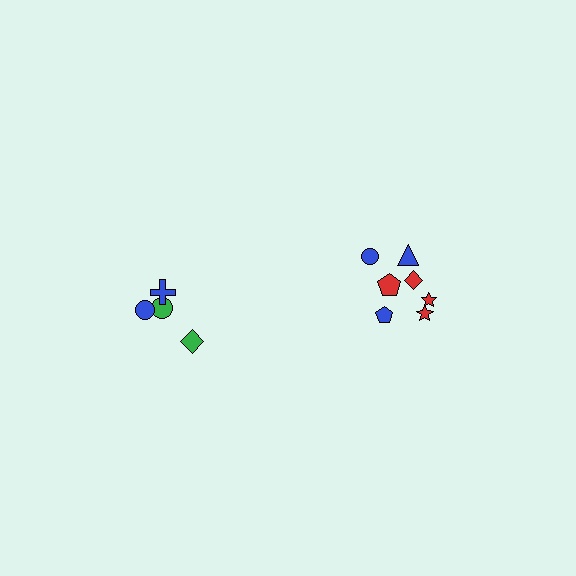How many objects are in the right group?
There are 7 objects.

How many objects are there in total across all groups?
There are 11 objects.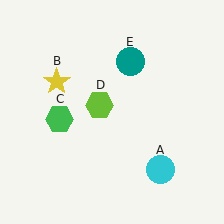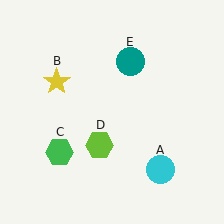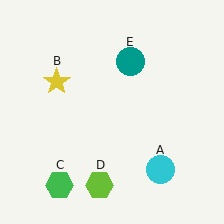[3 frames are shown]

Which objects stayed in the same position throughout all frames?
Cyan circle (object A) and yellow star (object B) and teal circle (object E) remained stationary.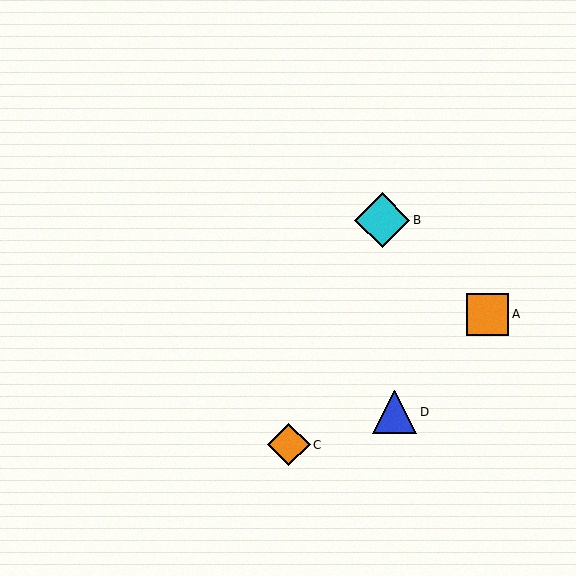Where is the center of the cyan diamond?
The center of the cyan diamond is at (382, 220).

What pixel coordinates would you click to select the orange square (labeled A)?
Click at (488, 314) to select the orange square A.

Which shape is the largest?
The cyan diamond (labeled B) is the largest.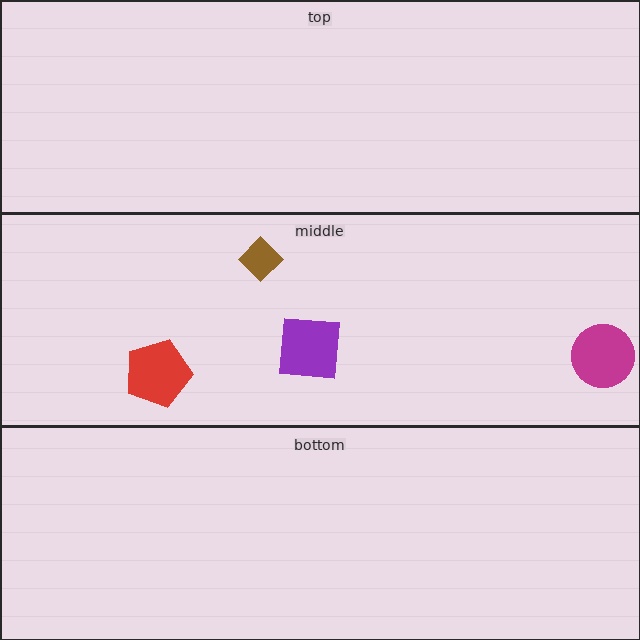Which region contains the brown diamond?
The middle region.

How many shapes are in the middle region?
4.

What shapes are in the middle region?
The purple square, the magenta circle, the red pentagon, the brown diamond.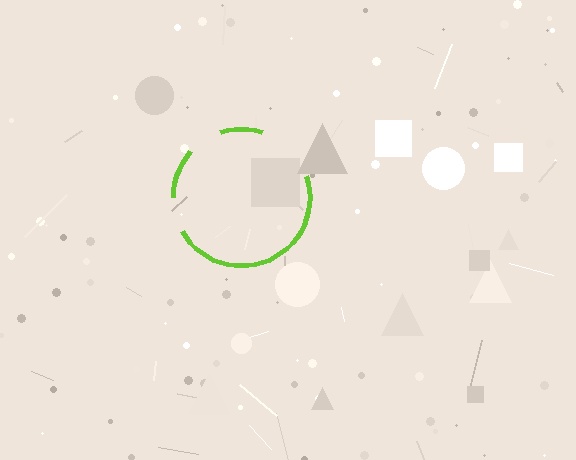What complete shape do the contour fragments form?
The contour fragments form a circle.